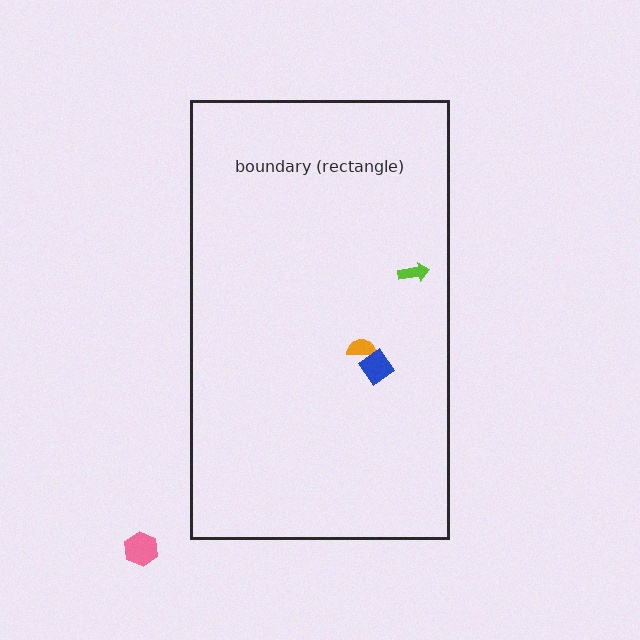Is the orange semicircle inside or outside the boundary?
Inside.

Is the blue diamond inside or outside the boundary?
Inside.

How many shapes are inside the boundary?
3 inside, 1 outside.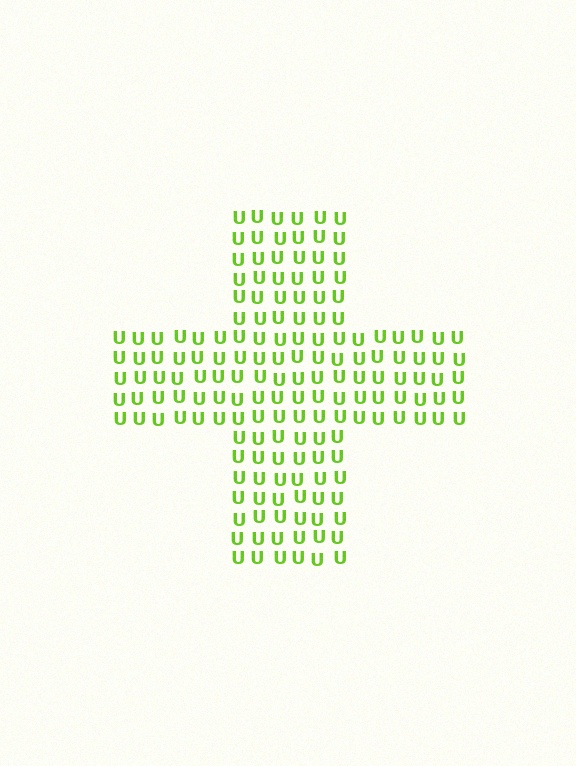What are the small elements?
The small elements are letter U's.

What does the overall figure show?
The overall figure shows a cross.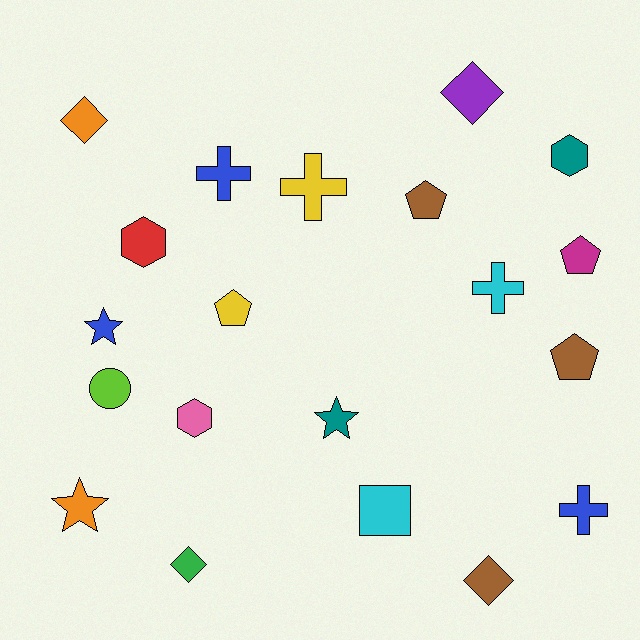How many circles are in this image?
There is 1 circle.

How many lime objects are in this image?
There is 1 lime object.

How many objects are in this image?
There are 20 objects.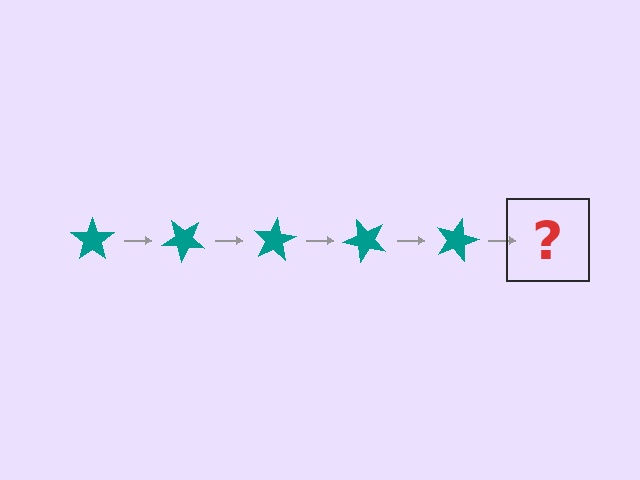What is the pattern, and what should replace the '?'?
The pattern is that the star rotates 40 degrees each step. The '?' should be a teal star rotated 200 degrees.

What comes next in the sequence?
The next element should be a teal star rotated 200 degrees.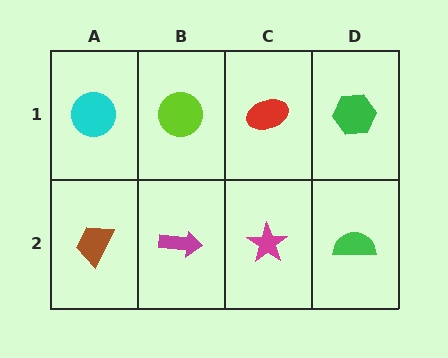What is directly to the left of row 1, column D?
A red ellipse.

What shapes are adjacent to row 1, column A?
A brown trapezoid (row 2, column A), a lime circle (row 1, column B).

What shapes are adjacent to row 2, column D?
A green hexagon (row 1, column D), a magenta star (row 2, column C).